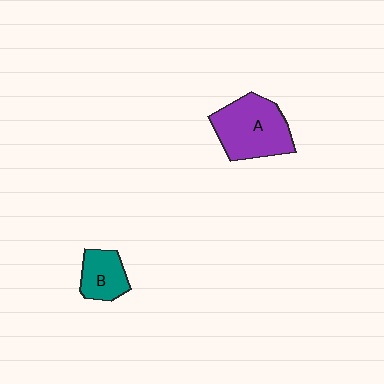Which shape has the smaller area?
Shape B (teal).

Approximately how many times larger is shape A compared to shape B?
Approximately 1.9 times.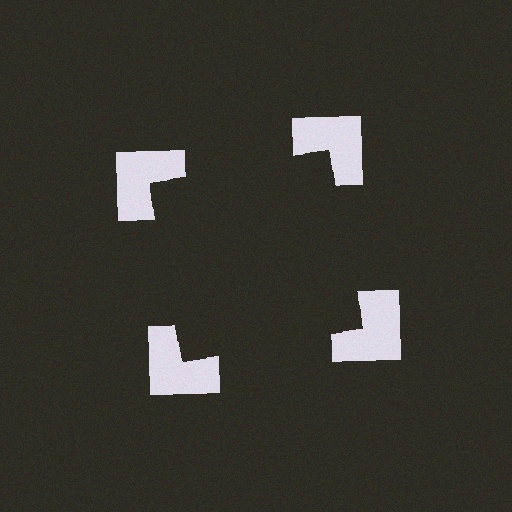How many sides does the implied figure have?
4 sides.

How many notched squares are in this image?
There are 4 — one at each vertex of the illusory square.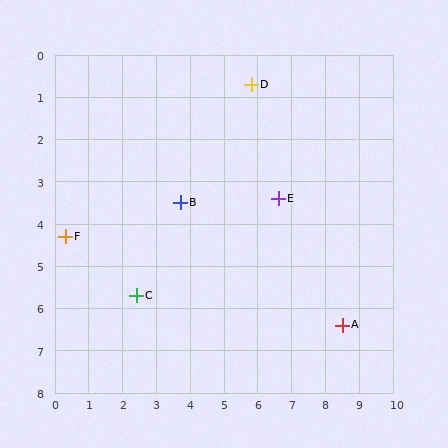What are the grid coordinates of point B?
Point B is at approximately (3.7, 3.5).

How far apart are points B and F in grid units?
Points B and F are about 3.5 grid units apart.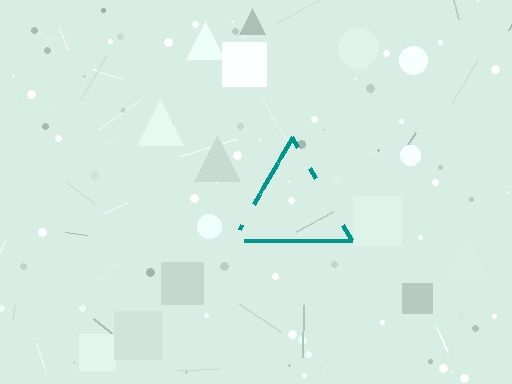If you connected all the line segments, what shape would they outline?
They would outline a triangle.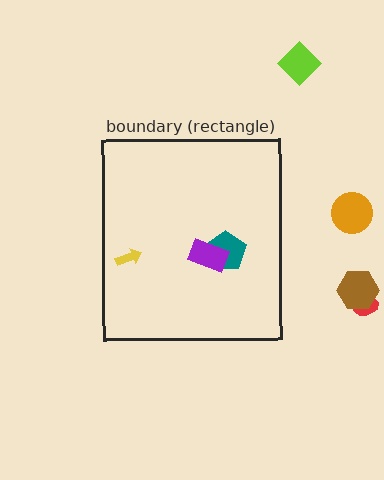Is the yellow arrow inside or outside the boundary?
Inside.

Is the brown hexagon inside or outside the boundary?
Outside.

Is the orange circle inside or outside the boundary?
Outside.